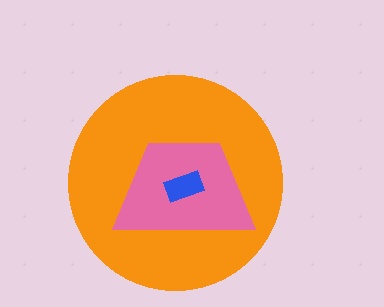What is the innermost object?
The blue rectangle.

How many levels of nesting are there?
3.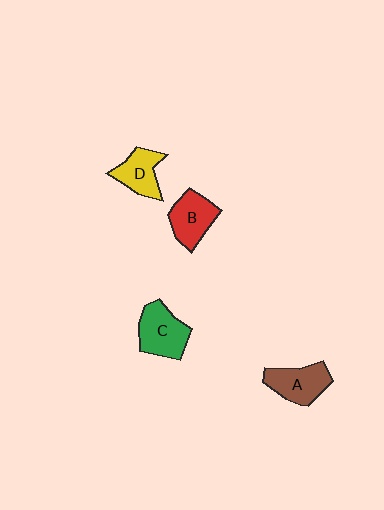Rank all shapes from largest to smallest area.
From largest to smallest: C (green), A (brown), B (red), D (yellow).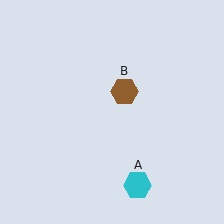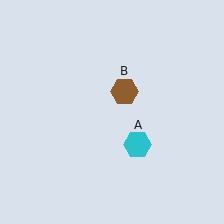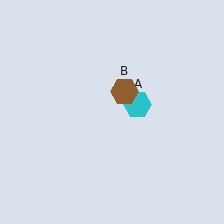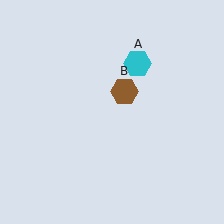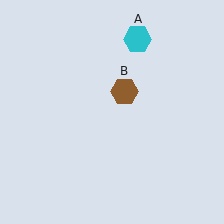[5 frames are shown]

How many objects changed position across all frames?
1 object changed position: cyan hexagon (object A).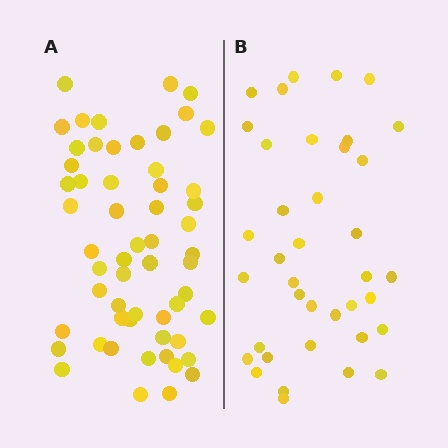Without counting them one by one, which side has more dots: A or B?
Region A (the left region) has more dots.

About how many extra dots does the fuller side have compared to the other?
Region A has approximately 20 more dots than region B.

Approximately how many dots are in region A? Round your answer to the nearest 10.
About 60 dots. (The exact count is 57, which rounds to 60.)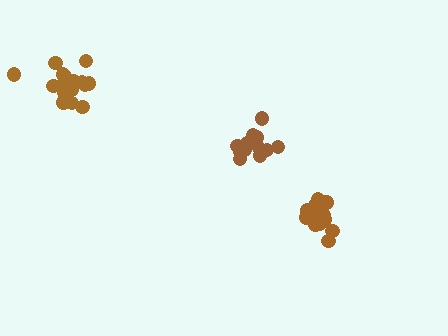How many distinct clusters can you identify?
There are 3 distinct clusters.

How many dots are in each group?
Group 1: 17 dots, Group 2: 14 dots, Group 3: 18 dots (49 total).